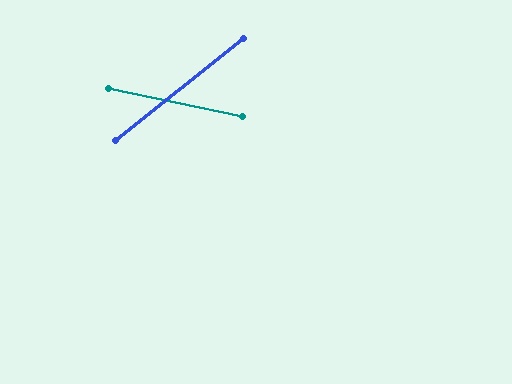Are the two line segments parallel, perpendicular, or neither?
Neither parallel nor perpendicular — they differ by about 50°.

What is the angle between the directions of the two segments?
Approximately 50 degrees.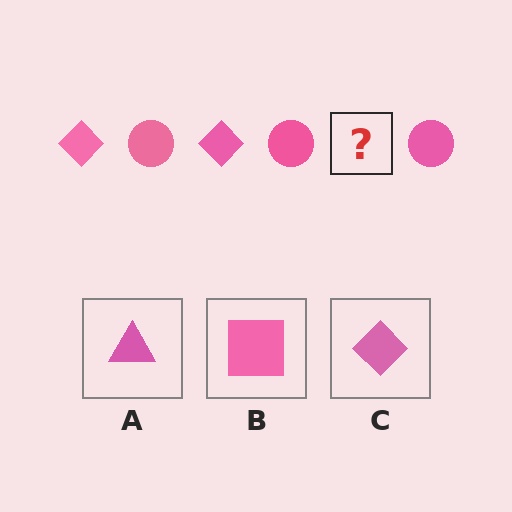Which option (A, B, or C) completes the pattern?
C.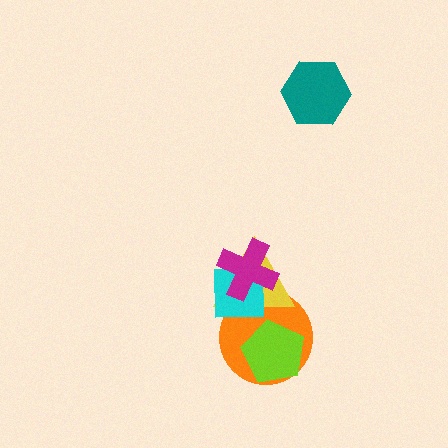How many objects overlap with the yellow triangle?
4 objects overlap with the yellow triangle.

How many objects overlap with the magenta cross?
2 objects overlap with the magenta cross.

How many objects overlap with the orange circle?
3 objects overlap with the orange circle.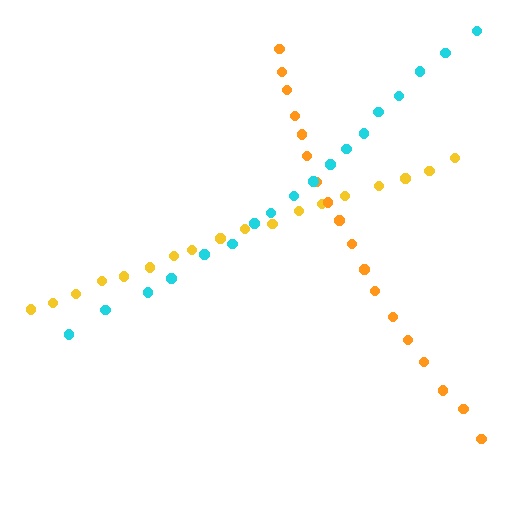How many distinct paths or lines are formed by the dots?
There are 3 distinct paths.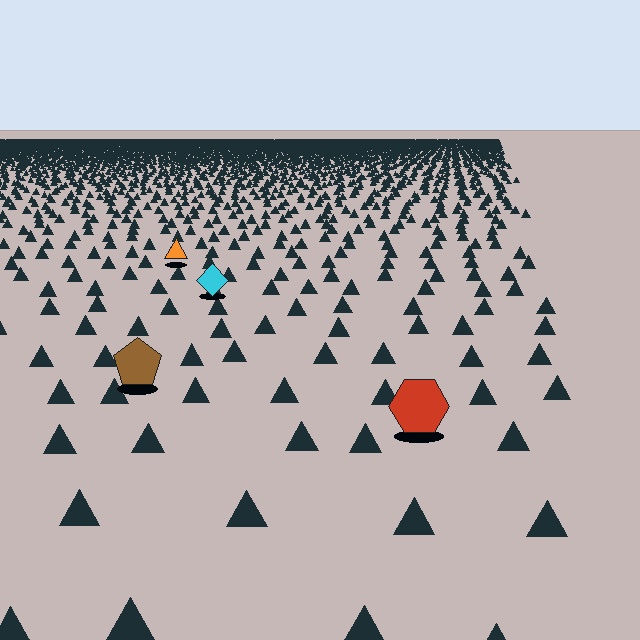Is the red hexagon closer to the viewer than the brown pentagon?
Yes. The red hexagon is closer — you can tell from the texture gradient: the ground texture is coarser near it.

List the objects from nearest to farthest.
From nearest to farthest: the red hexagon, the brown pentagon, the cyan diamond, the orange triangle.